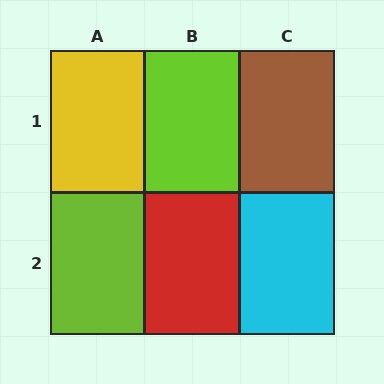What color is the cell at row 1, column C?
Brown.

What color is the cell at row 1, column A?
Yellow.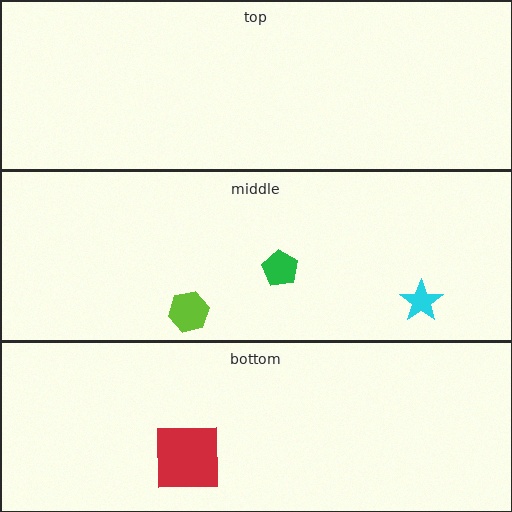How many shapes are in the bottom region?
1.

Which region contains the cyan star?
The middle region.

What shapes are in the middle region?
The lime hexagon, the green pentagon, the cyan star.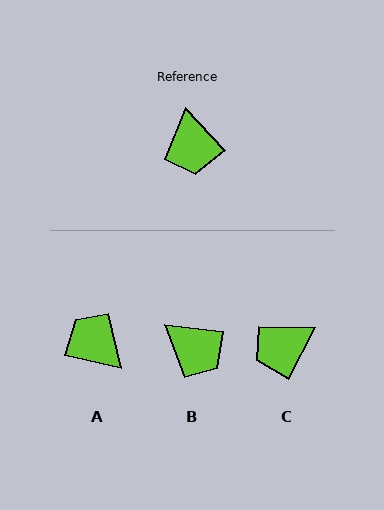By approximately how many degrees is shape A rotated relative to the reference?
Approximately 145 degrees clockwise.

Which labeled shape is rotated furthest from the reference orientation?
A, about 145 degrees away.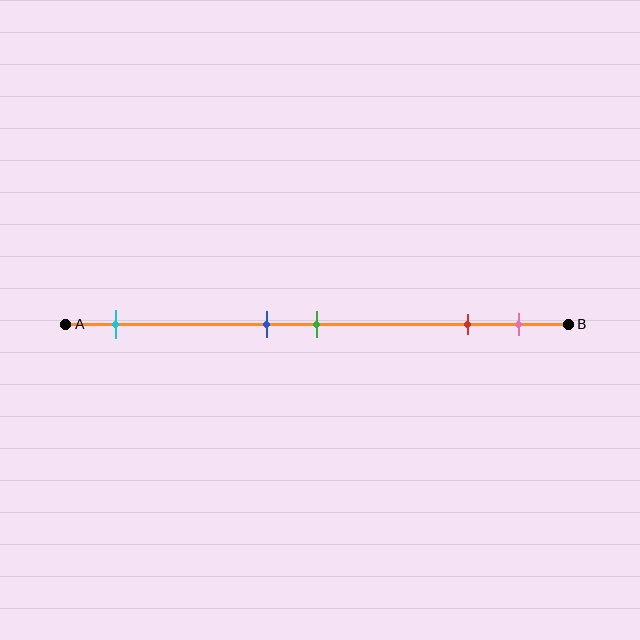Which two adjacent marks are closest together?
The blue and green marks are the closest adjacent pair.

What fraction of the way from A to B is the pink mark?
The pink mark is approximately 90% (0.9) of the way from A to B.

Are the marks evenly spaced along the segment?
No, the marks are not evenly spaced.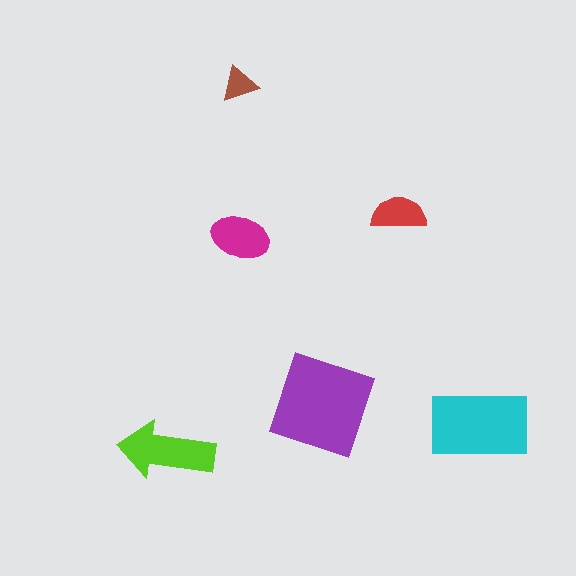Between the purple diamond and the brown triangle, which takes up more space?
The purple diamond.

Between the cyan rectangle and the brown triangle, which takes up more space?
The cyan rectangle.